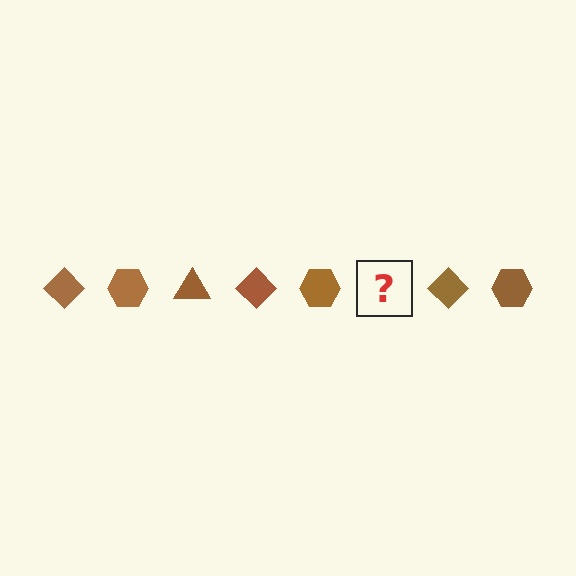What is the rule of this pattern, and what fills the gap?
The rule is that the pattern cycles through diamond, hexagon, triangle shapes in brown. The gap should be filled with a brown triangle.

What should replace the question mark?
The question mark should be replaced with a brown triangle.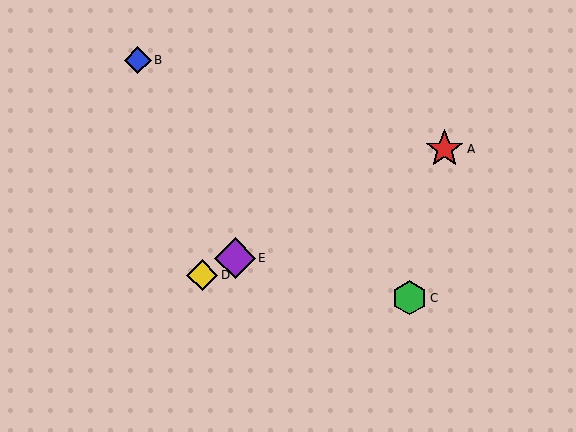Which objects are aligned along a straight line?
Objects A, D, E are aligned along a straight line.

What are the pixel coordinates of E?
Object E is at (235, 258).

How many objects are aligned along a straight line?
3 objects (A, D, E) are aligned along a straight line.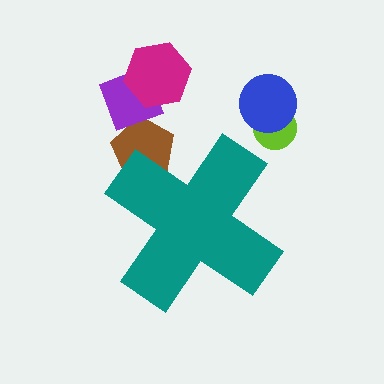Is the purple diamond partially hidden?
No, the purple diamond is fully visible.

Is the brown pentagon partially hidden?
Yes, the brown pentagon is partially hidden behind the teal cross.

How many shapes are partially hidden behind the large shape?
1 shape is partially hidden.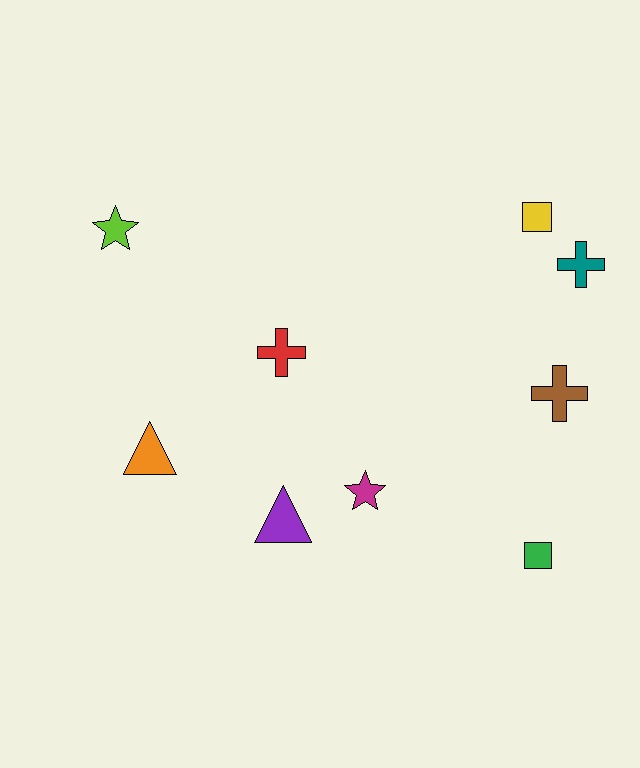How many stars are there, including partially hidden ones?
There are 2 stars.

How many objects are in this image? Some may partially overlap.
There are 9 objects.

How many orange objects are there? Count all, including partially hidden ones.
There is 1 orange object.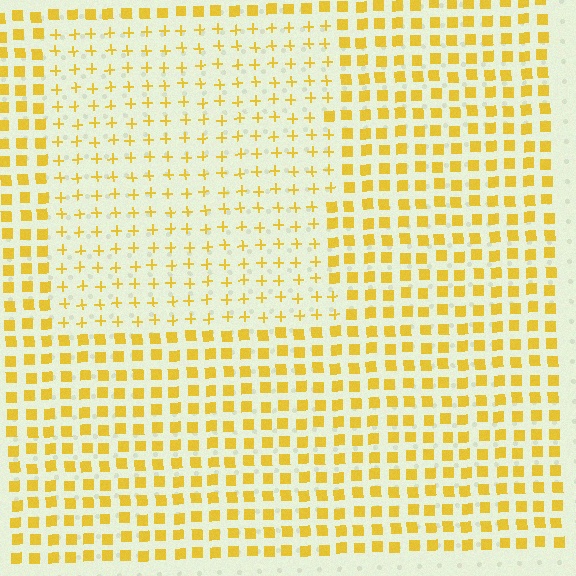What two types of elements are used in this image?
The image uses plus signs inside the rectangle region and squares outside it.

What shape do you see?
I see a rectangle.